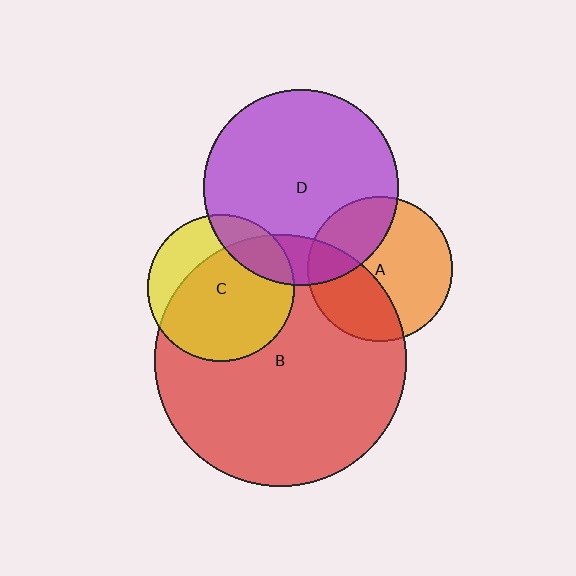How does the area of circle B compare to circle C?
Approximately 2.9 times.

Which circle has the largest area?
Circle B (red).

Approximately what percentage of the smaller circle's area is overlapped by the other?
Approximately 35%.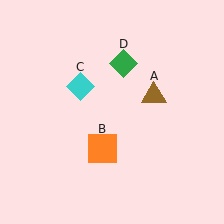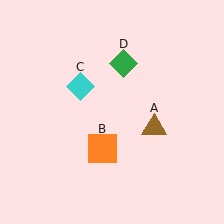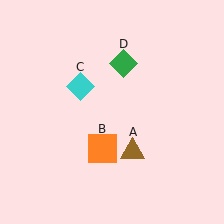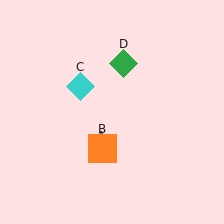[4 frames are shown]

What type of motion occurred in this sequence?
The brown triangle (object A) rotated clockwise around the center of the scene.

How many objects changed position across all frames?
1 object changed position: brown triangle (object A).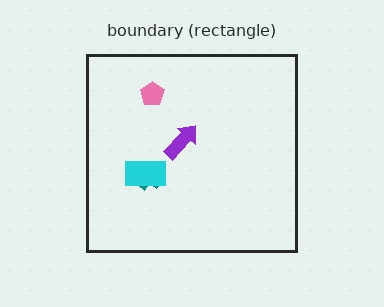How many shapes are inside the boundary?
4 inside, 0 outside.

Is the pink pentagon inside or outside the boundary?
Inside.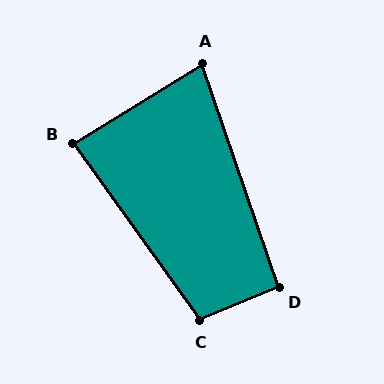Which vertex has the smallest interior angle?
A, at approximately 77 degrees.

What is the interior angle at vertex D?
Approximately 94 degrees (approximately right).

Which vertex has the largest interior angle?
C, at approximately 103 degrees.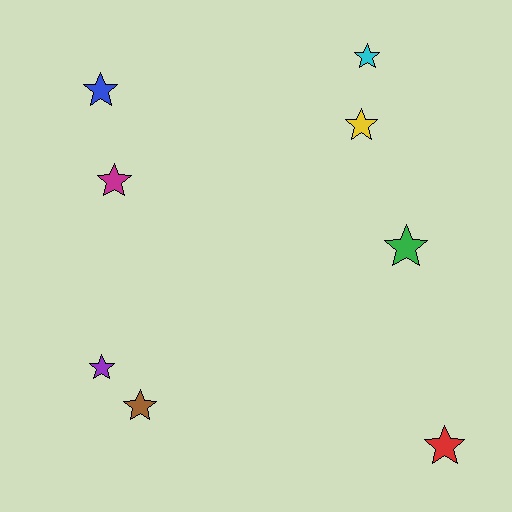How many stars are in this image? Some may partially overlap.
There are 8 stars.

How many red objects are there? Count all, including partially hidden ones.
There is 1 red object.